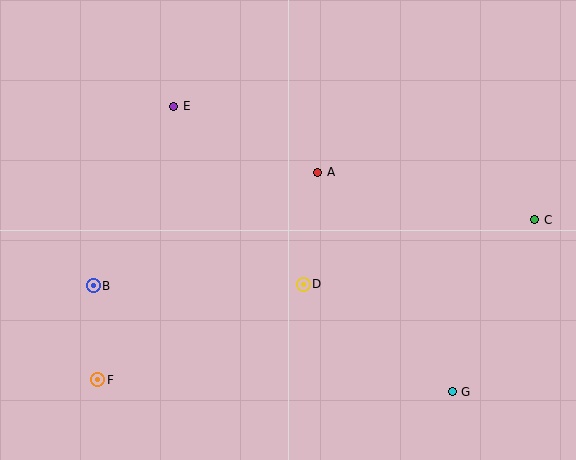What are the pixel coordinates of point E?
Point E is at (174, 106).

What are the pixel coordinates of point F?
Point F is at (98, 380).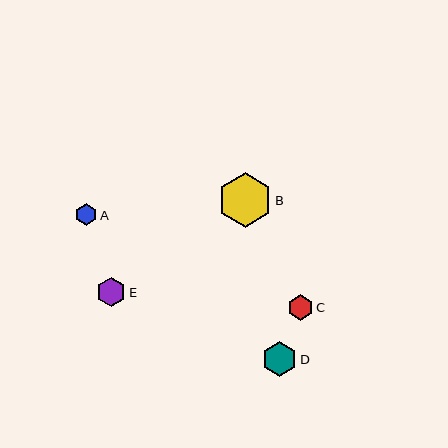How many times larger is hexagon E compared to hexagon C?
Hexagon E is approximately 1.2 times the size of hexagon C.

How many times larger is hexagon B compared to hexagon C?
Hexagon B is approximately 2.1 times the size of hexagon C.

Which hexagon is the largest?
Hexagon B is the largest with a size of approximately 55 pixels.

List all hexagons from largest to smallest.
From largest to smallest: B, D, E, C, A.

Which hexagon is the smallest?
Hexagon A is the smallest with a size of approximately 22 pixels.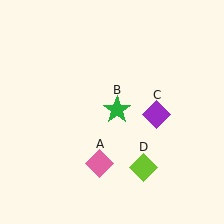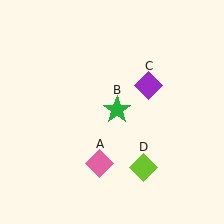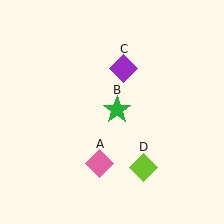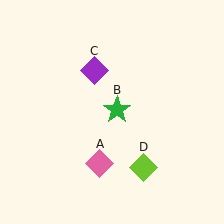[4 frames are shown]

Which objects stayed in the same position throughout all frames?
Pink diamond (object A) and green star (object B) and lime diamond (object D) remained stationary.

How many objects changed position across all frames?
1 object changed position: purple diamond (object C).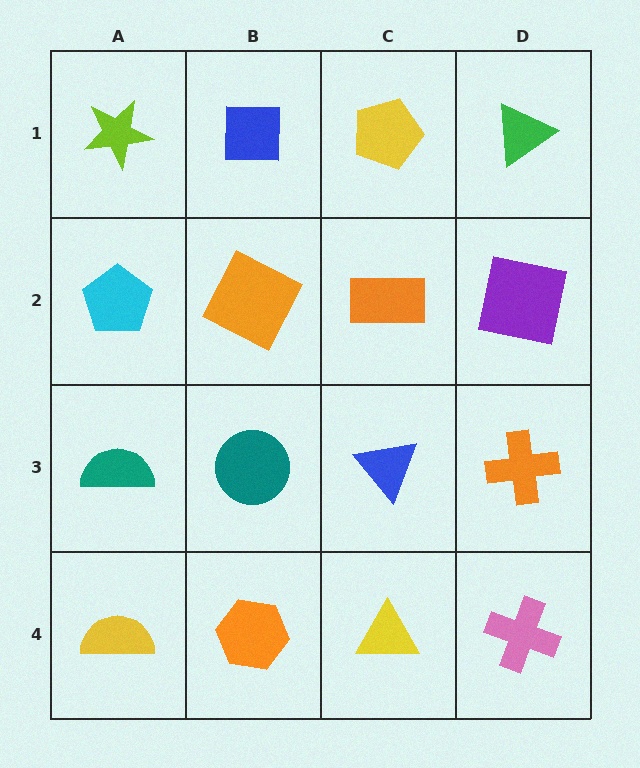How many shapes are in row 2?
4 shapes.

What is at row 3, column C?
A blue triangle.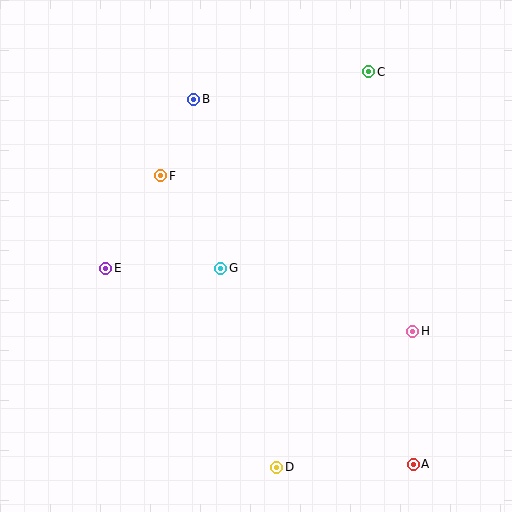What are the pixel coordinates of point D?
Point D is at (277, 467).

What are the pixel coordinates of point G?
Point G is at (221, 268).